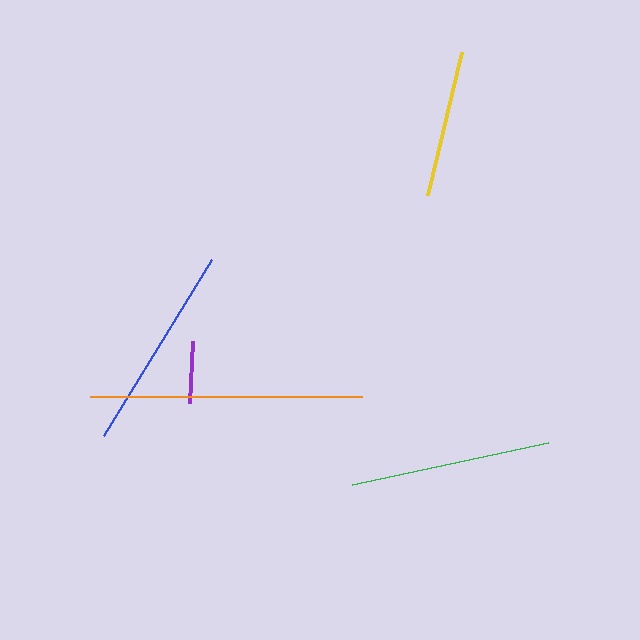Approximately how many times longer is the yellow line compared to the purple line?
The yellow line is approximately 2.4 times the length of the purple line.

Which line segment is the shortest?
The purple line is the shortest at approximately 61 pixels.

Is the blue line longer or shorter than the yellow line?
The blue line is longer than the yellow line.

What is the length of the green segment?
The green segment is approximately 200 pixels long.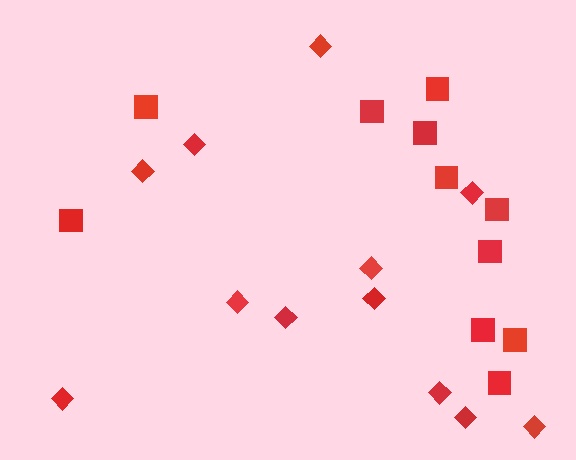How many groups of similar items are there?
There are 2 groups: one group of squares (11) and one group of diamonds (12).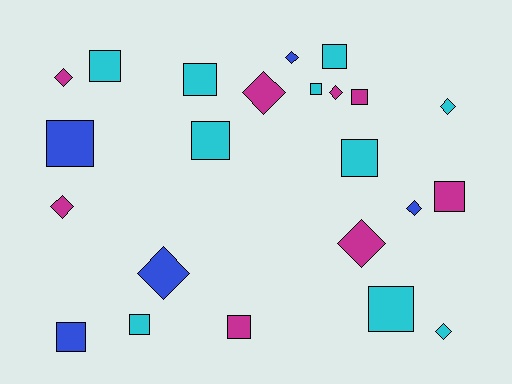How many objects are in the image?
There are 23 objects.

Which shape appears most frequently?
Square, with 13 objects.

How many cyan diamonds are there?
There are 2 cyan diamonds.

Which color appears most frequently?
Cyan, with 10 objects.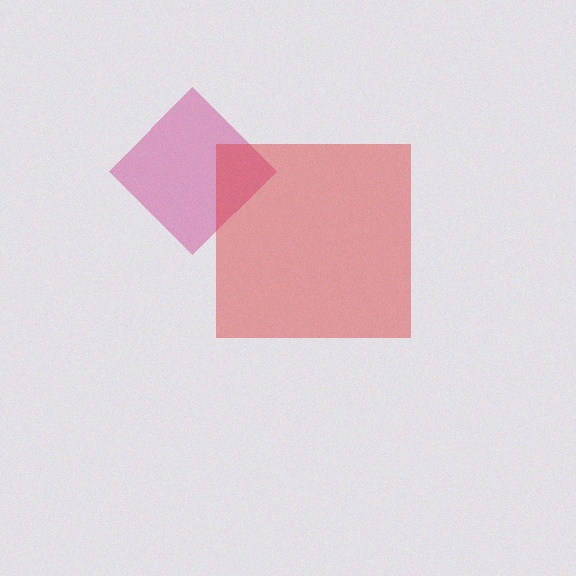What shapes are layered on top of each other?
The layered shapes are: a magenta diamond, a red square.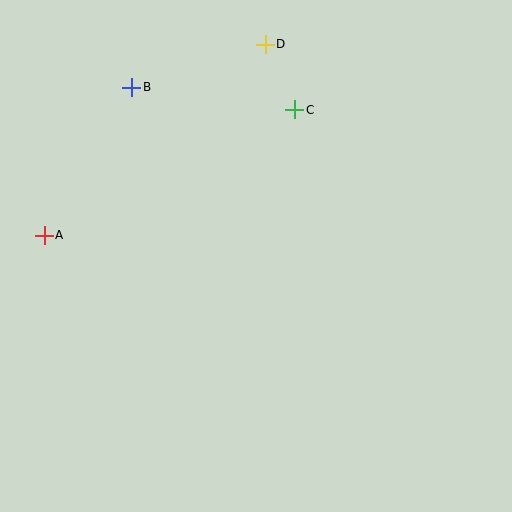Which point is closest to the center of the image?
Point C at (295, 110) is closest to the center.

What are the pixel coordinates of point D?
Point D is at (265, 44).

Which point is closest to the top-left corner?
Point B is closest to the top-left corner.